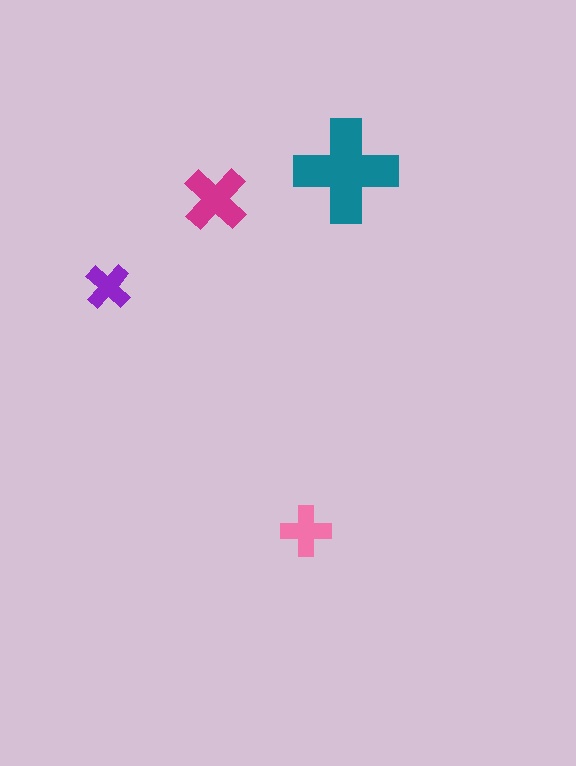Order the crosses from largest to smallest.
the teal one, the magenta one, the pink one, the purple one.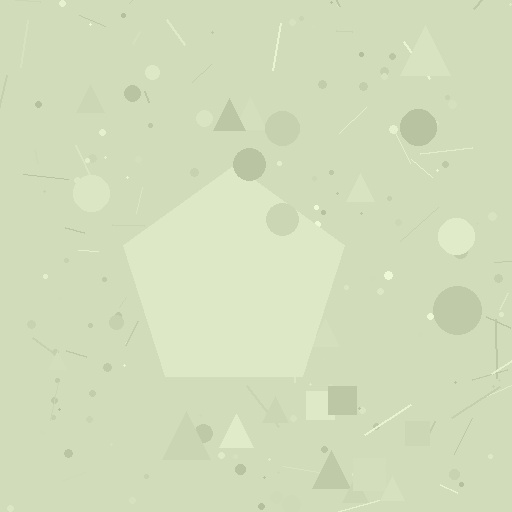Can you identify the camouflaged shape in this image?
The camouflaged shape is a pentagon.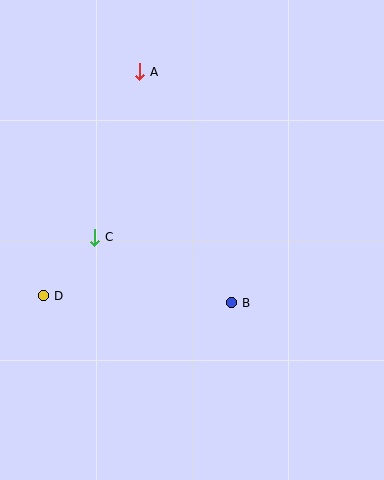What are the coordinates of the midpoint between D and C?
The midpoint between D and C is at (69, 266).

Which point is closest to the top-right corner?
Point A is closest to the top-right corner.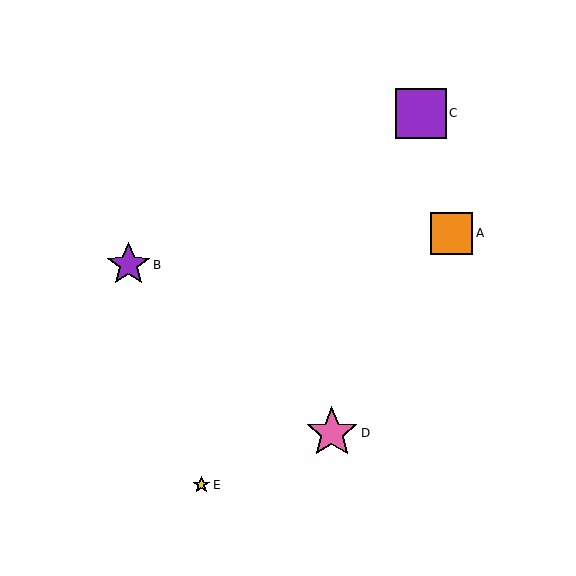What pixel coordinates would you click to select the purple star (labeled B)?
Click at (129, 265) to select the purple star B.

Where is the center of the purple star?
The center of the purple star is at (129, 265).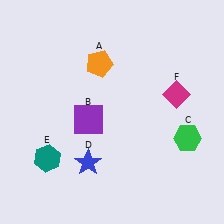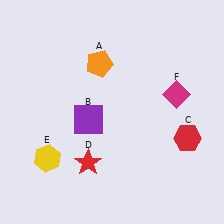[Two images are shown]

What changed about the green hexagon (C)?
In Image 1, C is green. In Image 2, it changed to red.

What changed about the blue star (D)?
In Image 1, D is blue. In Image 2, it changed to red.